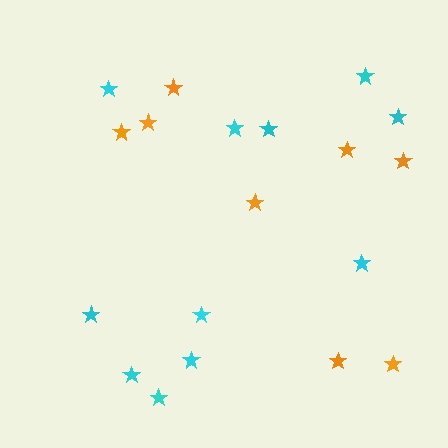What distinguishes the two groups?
There are 2 groups: one group of cyan stars (11) and one group of orange stars (8).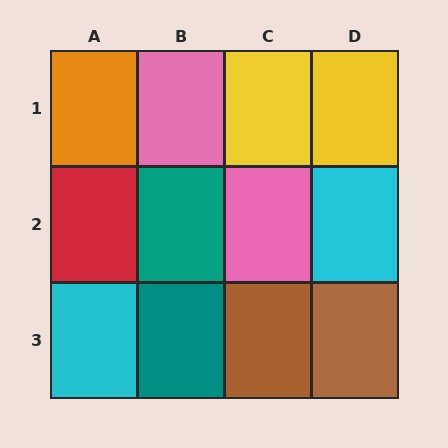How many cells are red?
1 cell is red.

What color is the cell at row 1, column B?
Pink.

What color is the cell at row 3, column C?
Brown.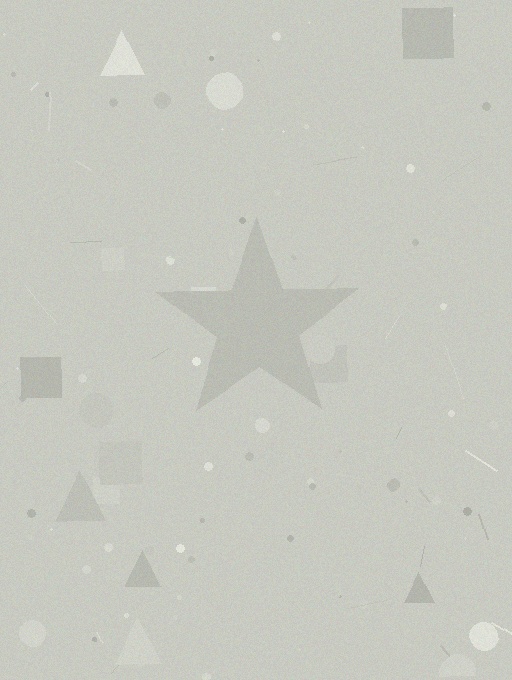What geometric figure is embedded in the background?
A star is embedded in the background.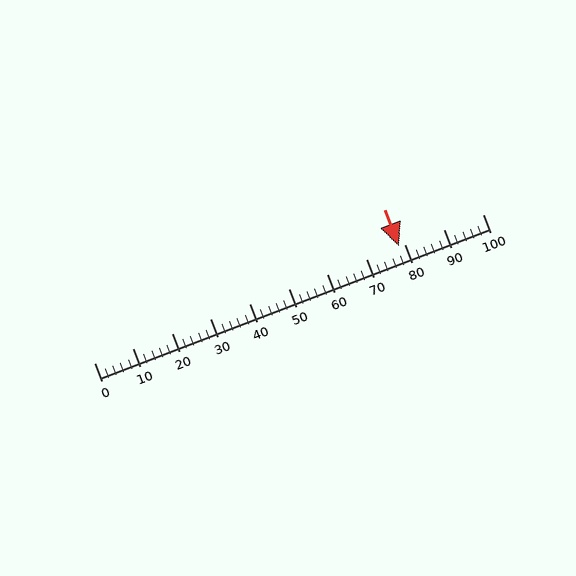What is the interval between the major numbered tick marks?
The major tick marks are spaced 10 units apart.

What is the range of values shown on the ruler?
The ruler shows values from 0 to 100.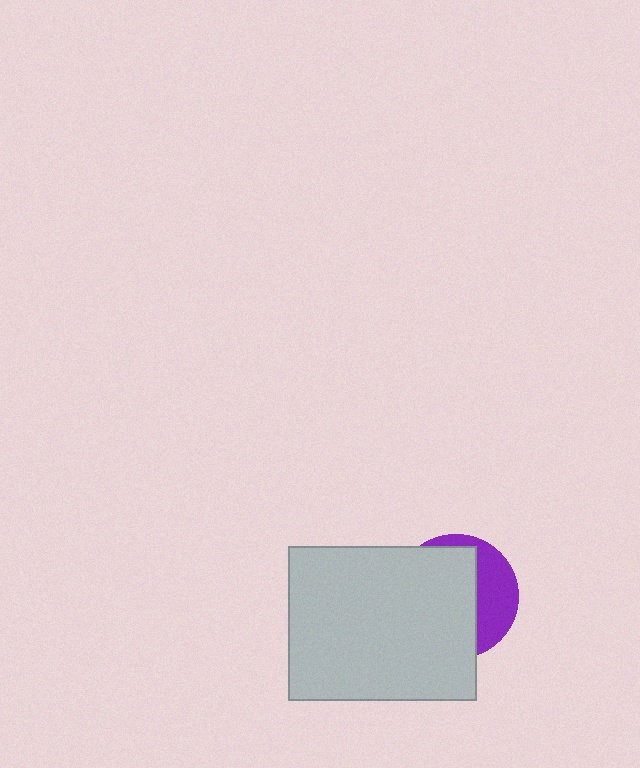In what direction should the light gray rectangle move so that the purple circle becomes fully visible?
The light gray rectangle should move left. That is the shortest direction to clear the overlap and leave the purple circle fully visible.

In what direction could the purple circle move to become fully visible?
The purple circle could move right. That would shift it out from behind the light gray rectangle entirely.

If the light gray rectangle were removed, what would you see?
You would see the complete purple circle.